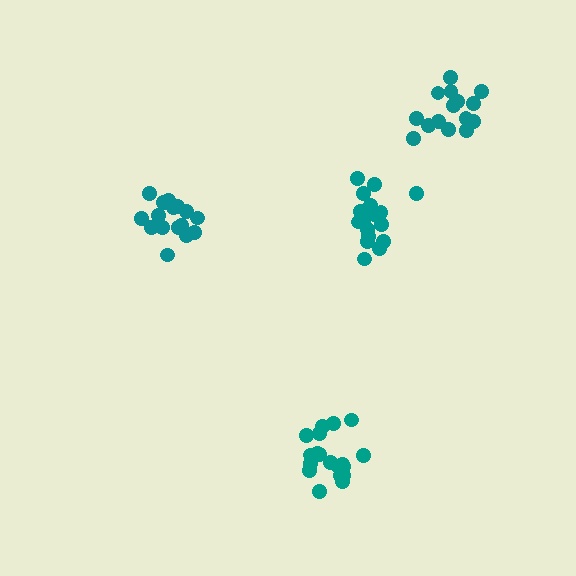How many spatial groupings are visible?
There are 4 spatial groupings.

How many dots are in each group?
Group 1: 16 dots, Group 2: 17 dots, Group 3: 19 dots, Group 4: 15 dots (67 total).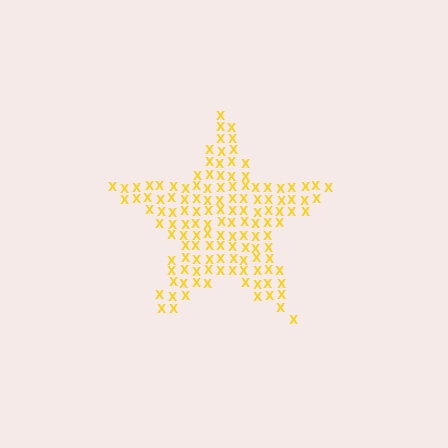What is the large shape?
The large shape is a star.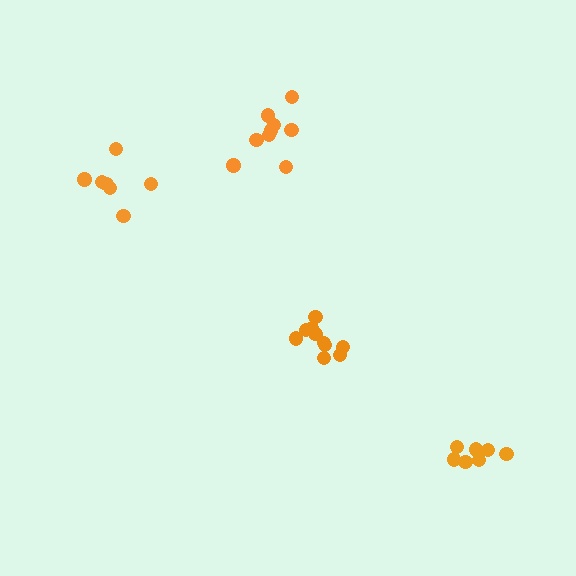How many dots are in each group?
Group 1: 7 dots, Group 2: 10 dots, Group 3: 7 dots, Group 4: 9 dots (33 total).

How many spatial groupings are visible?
There are 4 spatial groupings.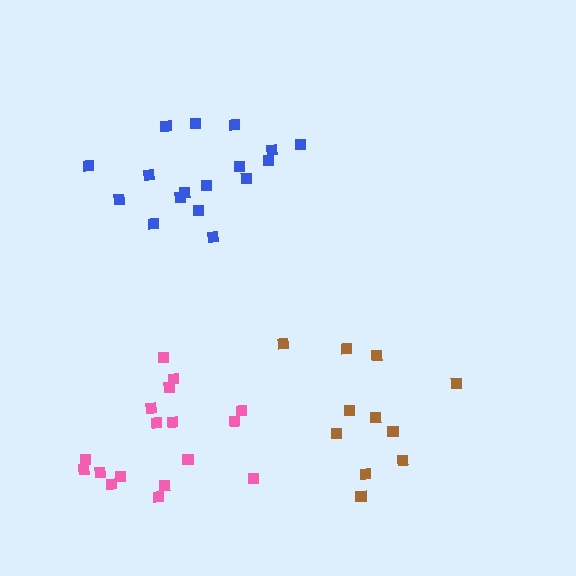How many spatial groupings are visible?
There are 3 spatial groupings.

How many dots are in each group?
Group 1: 11 dots, Group 2: 17 dots, Group 3: 17 dots (45 total).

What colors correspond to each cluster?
The clusters are colored: brown, blue, pink.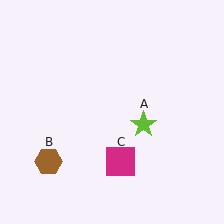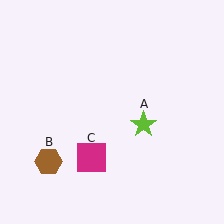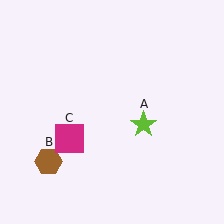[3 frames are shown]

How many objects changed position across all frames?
1 object changed position: magenta square (object C).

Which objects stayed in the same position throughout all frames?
Lime star (object A) and brown hexagon (object B) remained stationary.